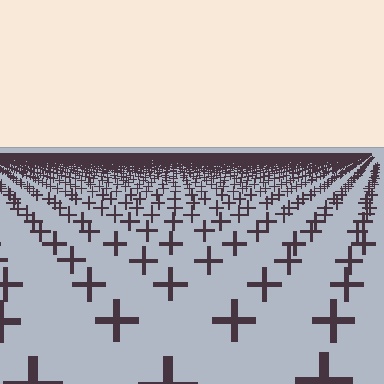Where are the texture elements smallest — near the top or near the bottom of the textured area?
Near the top.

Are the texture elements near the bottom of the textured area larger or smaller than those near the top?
Larger. Near the bottom, elements are closer to the viewer and appear at a bigger on-screen size.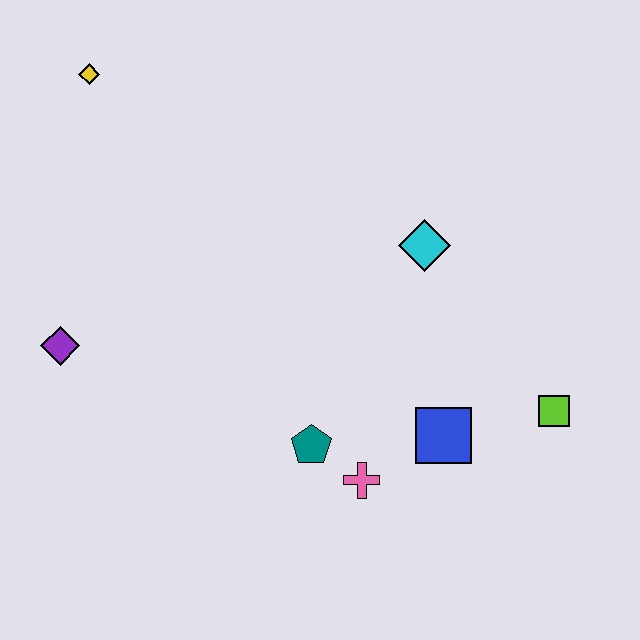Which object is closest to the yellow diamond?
The purple diamond is closest to the yellow diamond.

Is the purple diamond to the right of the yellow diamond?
No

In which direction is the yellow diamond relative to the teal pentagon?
The yellow diamond is above the teal pentagon.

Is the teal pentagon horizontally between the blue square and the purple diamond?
Yes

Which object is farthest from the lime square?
The yellow diamond is farthest from the lime square.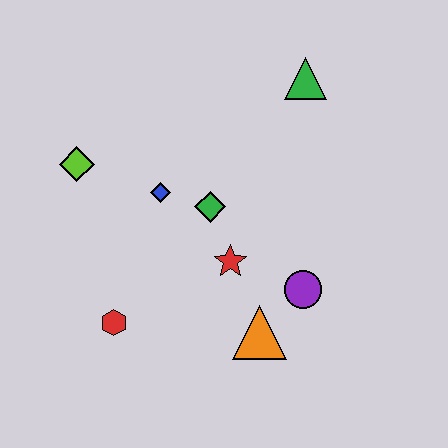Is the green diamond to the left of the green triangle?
Yes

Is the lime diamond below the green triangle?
Yes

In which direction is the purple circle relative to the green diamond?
The purple circle is to the right of the green diamond.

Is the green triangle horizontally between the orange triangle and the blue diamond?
No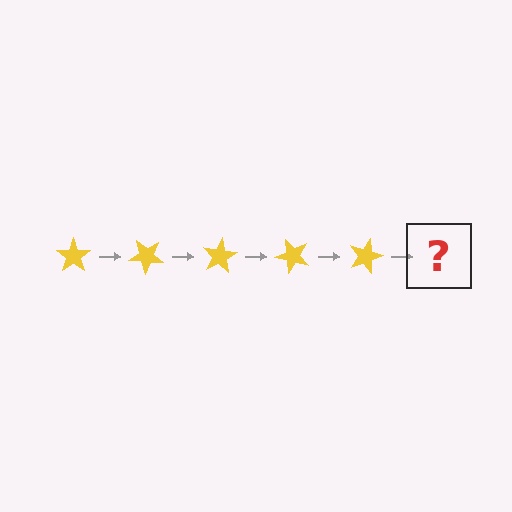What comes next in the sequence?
The next element should be a yellow star rotated 200 degrees.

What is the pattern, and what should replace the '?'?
The pattern is that the star rotates 40 degrees each step. The '?' should be a yellow star rotated 200 degrees.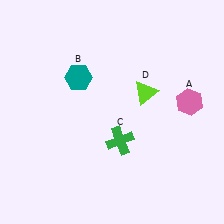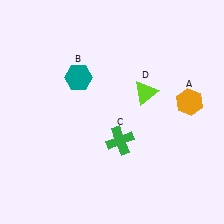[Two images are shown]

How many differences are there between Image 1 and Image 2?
There is 1 difference between the two images.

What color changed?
The hexagon (A) changed from pink in Image 1 to orange in Image 2.